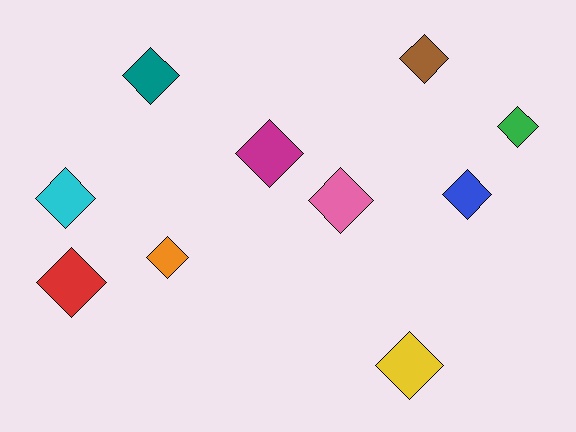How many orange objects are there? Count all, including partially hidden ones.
There is 1 orange object.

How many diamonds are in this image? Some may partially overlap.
There are 10 diamonds.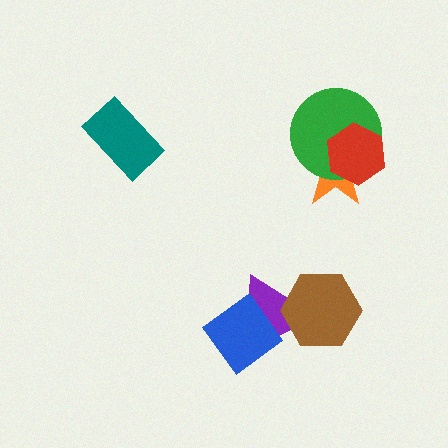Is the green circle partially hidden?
Yes, it is partially covered by another shape.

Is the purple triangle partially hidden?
Yes, it is partially covered by another shape.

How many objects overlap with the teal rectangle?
0 objects overlap with the teal rectangle.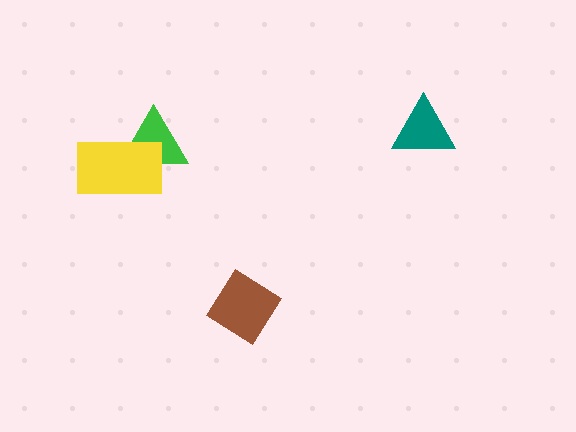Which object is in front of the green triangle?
The yellow rectangle is in front of the green triangle.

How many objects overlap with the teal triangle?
0 objects overlap with the teal triangle.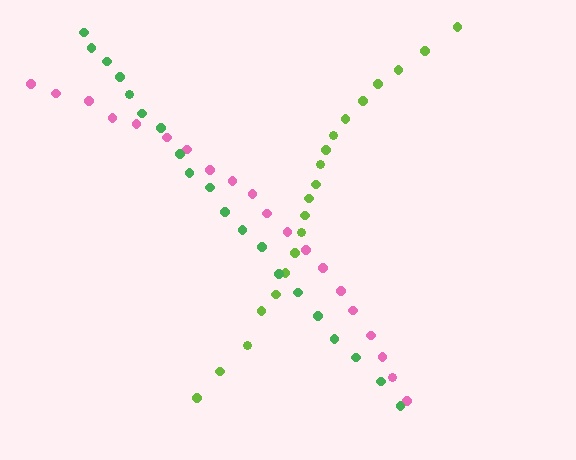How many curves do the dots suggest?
There are 3 distinct paths.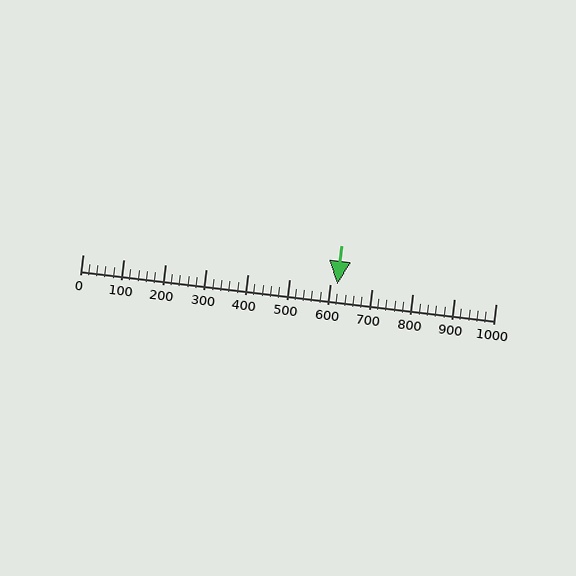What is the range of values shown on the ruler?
The ruler shows values from 0 to 1000.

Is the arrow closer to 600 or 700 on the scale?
The arrow is closer to 600.